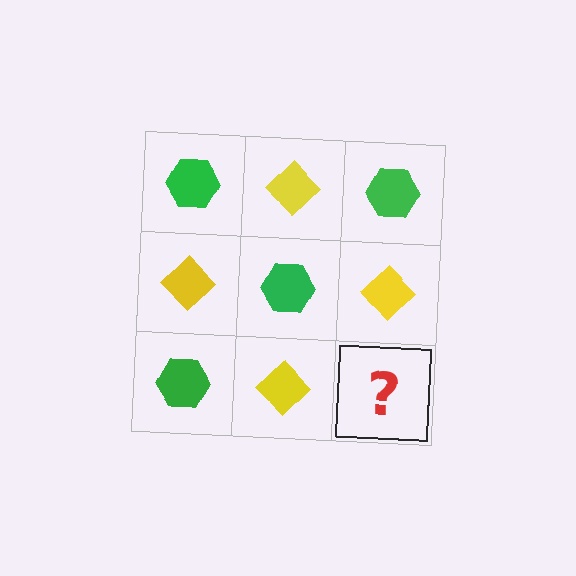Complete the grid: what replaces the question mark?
The question mark should be replaced with a green hexagon.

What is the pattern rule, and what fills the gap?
The rule is that it alternates green hexagon and yellow diamond in a checkerboard pattern. The gap should be filled with a green hexagon.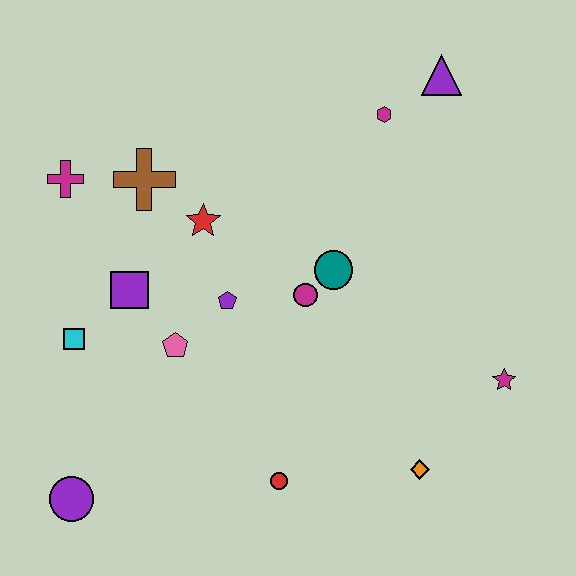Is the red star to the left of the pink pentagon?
No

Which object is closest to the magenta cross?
The brown cross is closest to the magenta cross.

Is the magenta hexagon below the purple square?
No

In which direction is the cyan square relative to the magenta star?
The cyan square is to the left of the magenta star.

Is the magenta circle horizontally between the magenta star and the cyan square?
Yes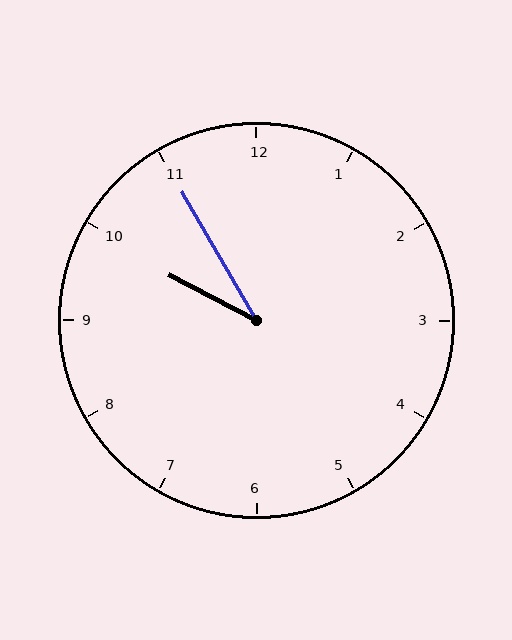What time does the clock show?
9:55.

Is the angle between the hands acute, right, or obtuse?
It is acute.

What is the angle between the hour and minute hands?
Approximately 32 degrees.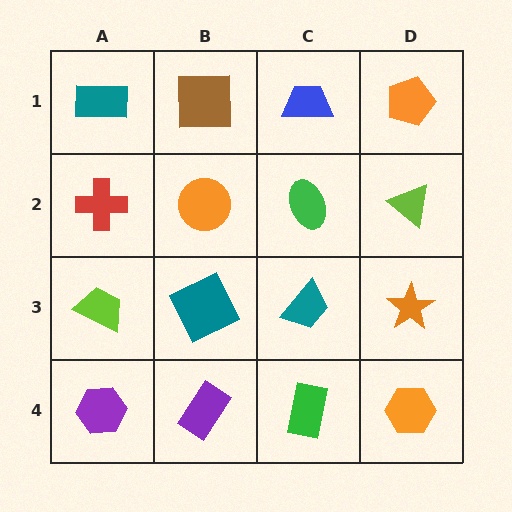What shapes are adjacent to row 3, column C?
A green ellipse (row 2, column C), a green rectangle (row 4, column C), a teal square (row 3, column B), an orange star (row 3, column D).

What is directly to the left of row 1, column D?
A blue trapezoid.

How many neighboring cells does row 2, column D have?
3.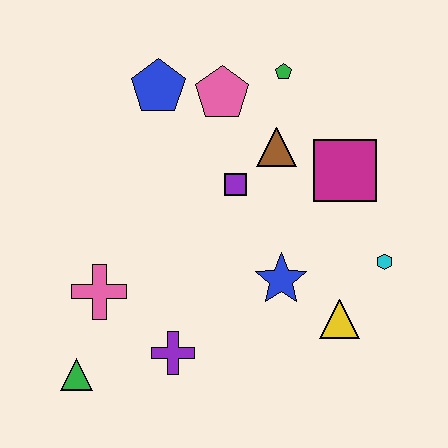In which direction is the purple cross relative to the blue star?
The purple cross is to the left of the blue star.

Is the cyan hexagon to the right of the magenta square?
Yes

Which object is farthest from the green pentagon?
The green triangle is farthest from the green pentagon.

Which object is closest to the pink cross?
The green triangle is closest to the pink cross.